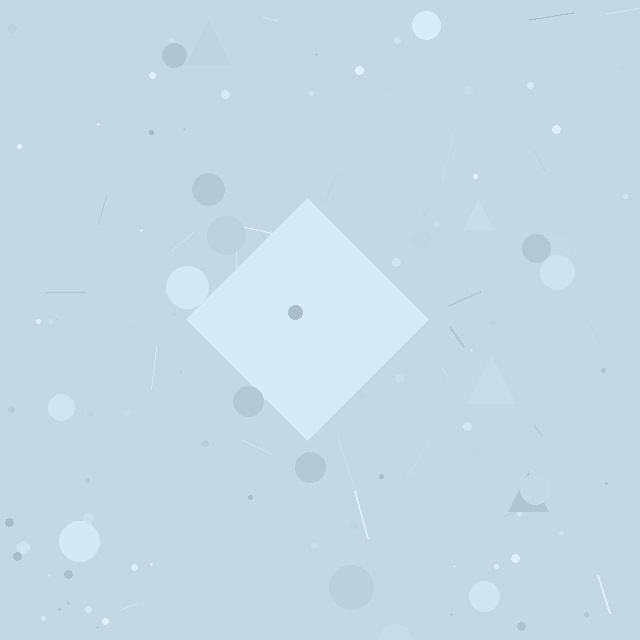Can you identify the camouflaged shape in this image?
The camouflaged shape is a diamond.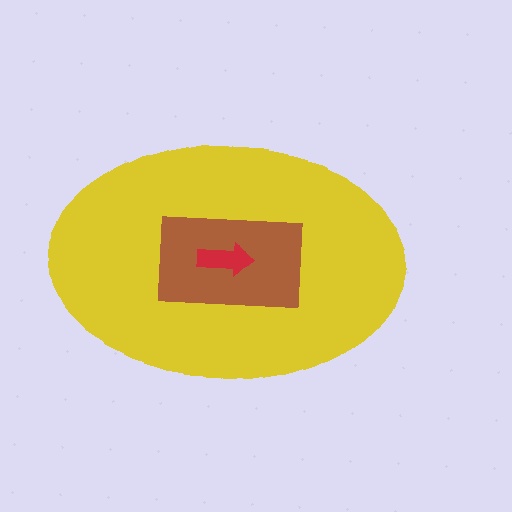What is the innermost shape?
The red arrow.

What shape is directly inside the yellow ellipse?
The brown rectangle.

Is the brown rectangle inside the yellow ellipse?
Yes.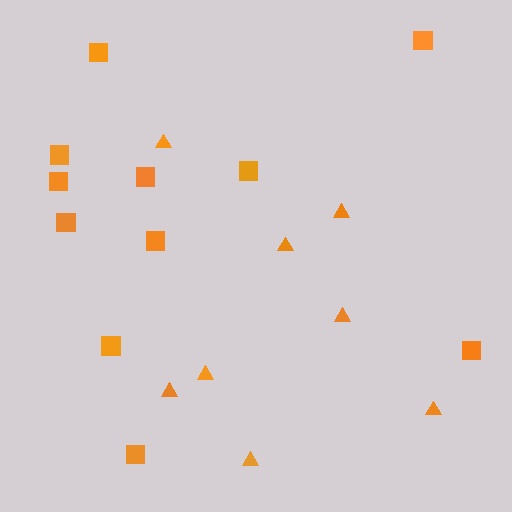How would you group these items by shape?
There are 2 groups: one group of triangles (8) and one group of squares (11).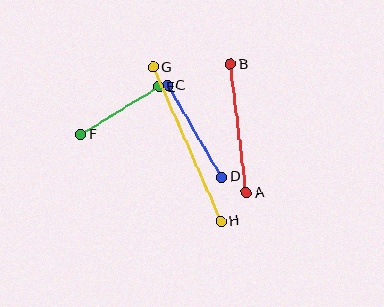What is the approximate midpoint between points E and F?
The midpoint is at approximately (120, 111) pixels.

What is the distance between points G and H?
The distance is approximately 168 pixels.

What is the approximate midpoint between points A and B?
The midpoint is at approximately (238, 128) pixels.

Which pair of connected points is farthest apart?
Points G and H are farthest apart.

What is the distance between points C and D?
The distance is approximately 106 pixels.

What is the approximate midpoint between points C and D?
The midpoint is at approximately (195, 131) pixels.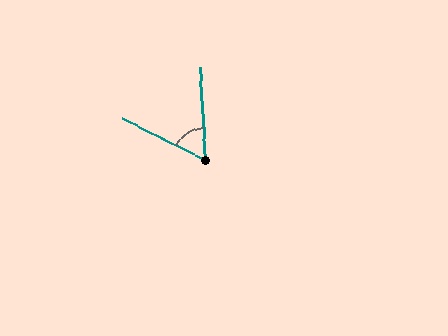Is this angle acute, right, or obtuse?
It is acute.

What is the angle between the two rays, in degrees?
Approximately 60 degrees.